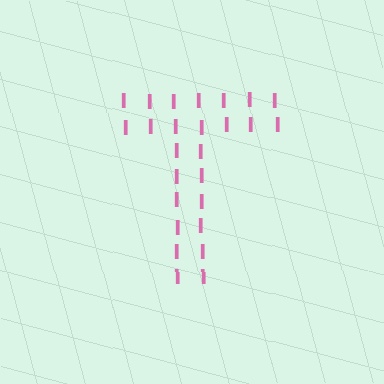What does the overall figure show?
The overall figure shows the letter T.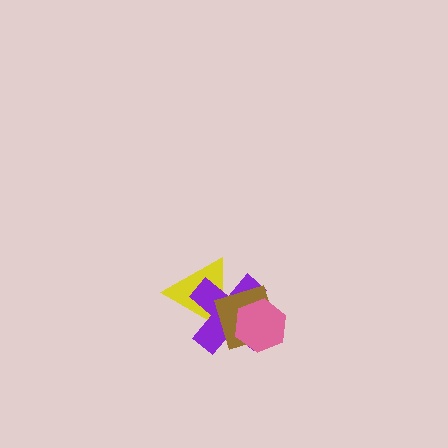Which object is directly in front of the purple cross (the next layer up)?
The brown diamond is directly in front of the purple cross.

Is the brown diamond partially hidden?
Yes, it is partially covered by another shape.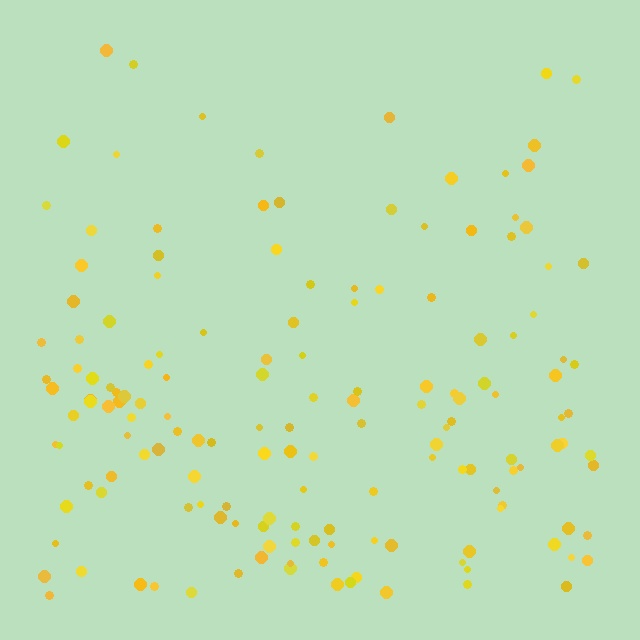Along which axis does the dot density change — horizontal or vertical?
Vertical.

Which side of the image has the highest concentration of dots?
The bottom.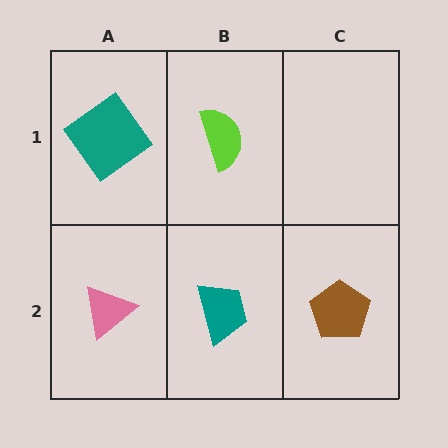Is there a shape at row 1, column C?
No, that cell is empty.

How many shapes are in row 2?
3 shapes.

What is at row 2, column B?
A teal trapezoid.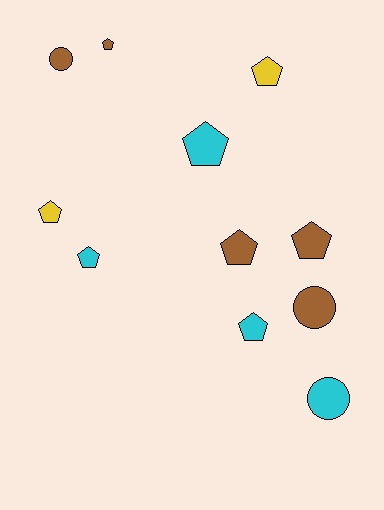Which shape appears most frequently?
Pentagon, with 8 objects.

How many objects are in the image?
There are 11 objects.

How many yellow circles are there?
There are no yellow circles.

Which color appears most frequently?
Brown, with 5 objects.